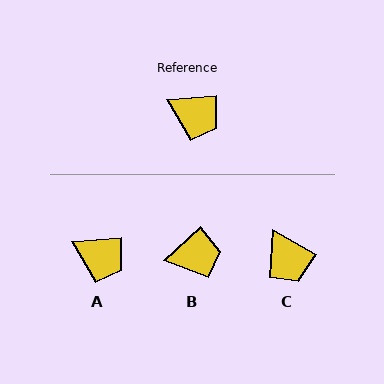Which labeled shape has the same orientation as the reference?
A.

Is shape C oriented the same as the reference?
No, it is off by about 34 degrees.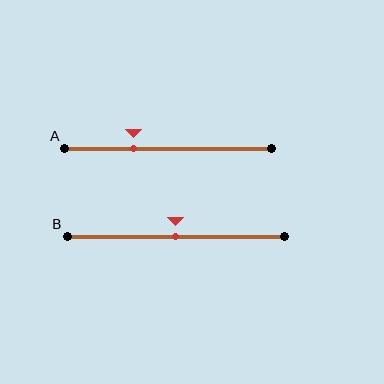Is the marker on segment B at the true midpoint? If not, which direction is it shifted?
Yes, the marker on segment B is at the true midpoint.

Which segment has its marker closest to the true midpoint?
Segment B has its marker closest to the true midpoint.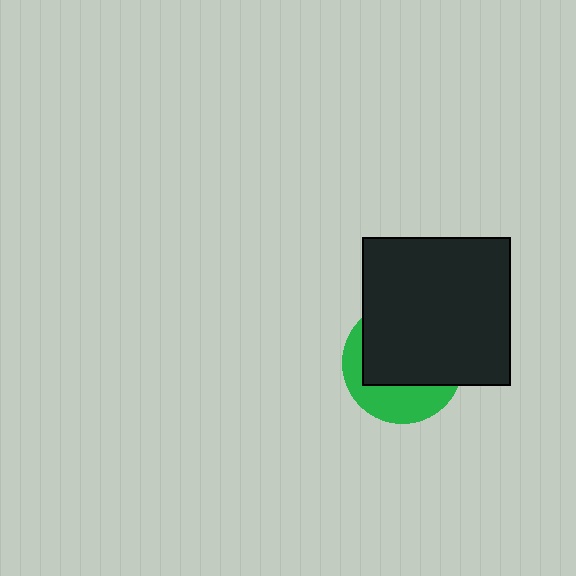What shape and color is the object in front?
The object in front is a black square.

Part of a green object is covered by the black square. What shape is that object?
It is a circle.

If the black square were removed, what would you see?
You would see the complete green circle.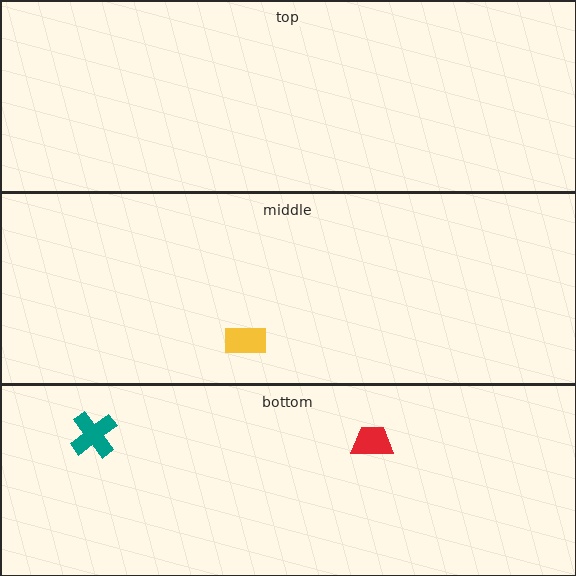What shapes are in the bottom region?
The red trapezoid, the teal cross.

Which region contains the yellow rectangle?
The middle region.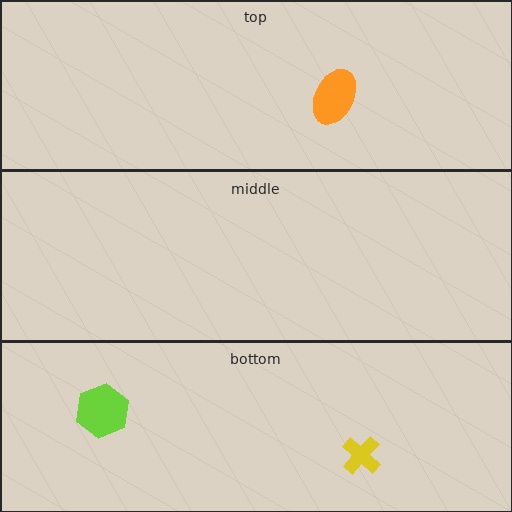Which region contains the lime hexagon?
The bottom region.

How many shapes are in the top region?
1.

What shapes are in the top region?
The orange ellipse.